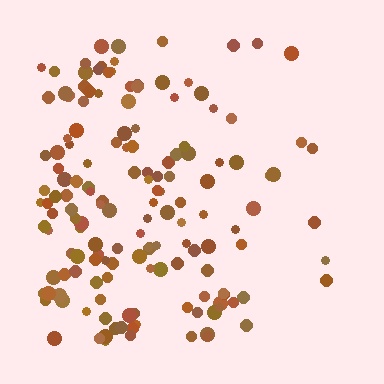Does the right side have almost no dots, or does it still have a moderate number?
Still a moderate number, just noticeably fewer than the left.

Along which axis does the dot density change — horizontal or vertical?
Horizontal.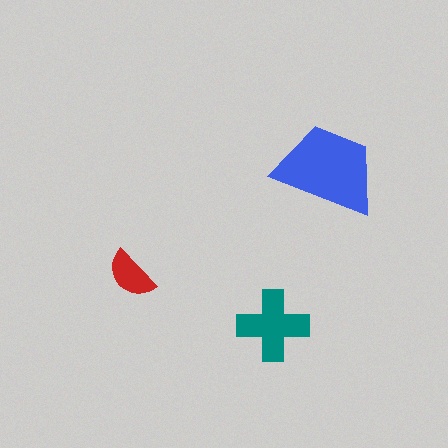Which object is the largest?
The blue trapezoid.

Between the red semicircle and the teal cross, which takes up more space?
The teal cross.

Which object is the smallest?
The red semicircle.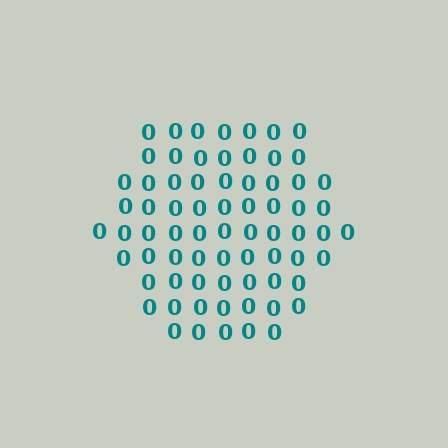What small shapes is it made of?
It is made of small digit 0's.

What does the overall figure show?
The overall figure shows a hexagon.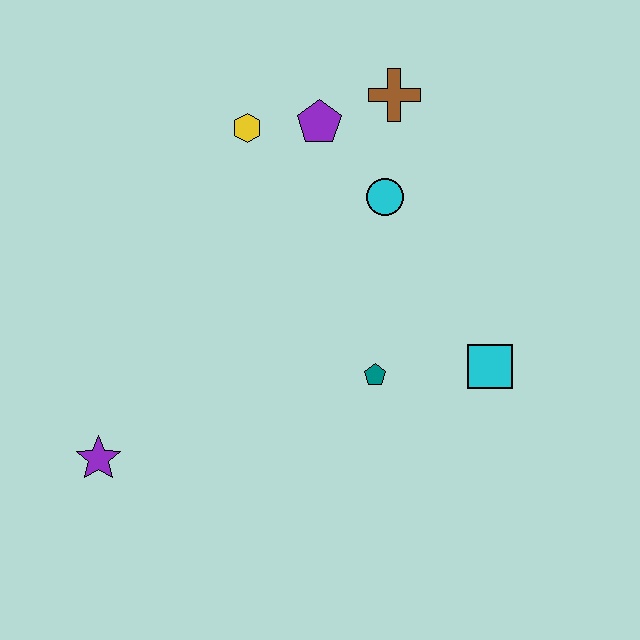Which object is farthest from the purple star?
The brown cross is farthest from the purple star.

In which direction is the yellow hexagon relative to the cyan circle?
The yellow hexagon is to the left of the cyan circle.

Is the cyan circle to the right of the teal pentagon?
Yes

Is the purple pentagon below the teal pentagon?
No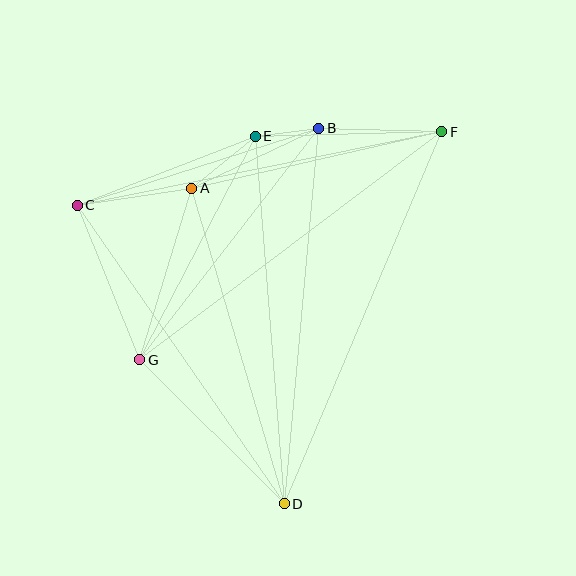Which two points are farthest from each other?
Points D and F are farthest from each other.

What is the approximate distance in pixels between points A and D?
The distance between A and D is approximately 329 pixels.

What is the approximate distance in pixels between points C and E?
The distance between C and E is approximately 191 pixels.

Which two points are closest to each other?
Points B and E are closest to each other.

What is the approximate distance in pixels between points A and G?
The distance between A and G is approximately 179 pixels.